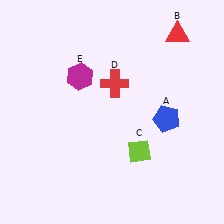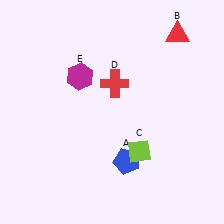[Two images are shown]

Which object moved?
The blue pentagon (A) moved down.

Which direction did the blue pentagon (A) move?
The blue pentagon (A) moved down.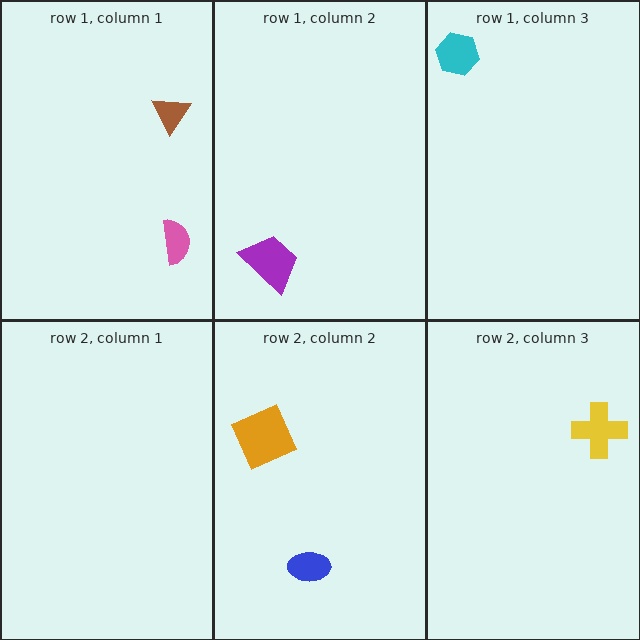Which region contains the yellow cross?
The row 2, column 3 region.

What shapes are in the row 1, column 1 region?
The brown triangle, the pink semicircle.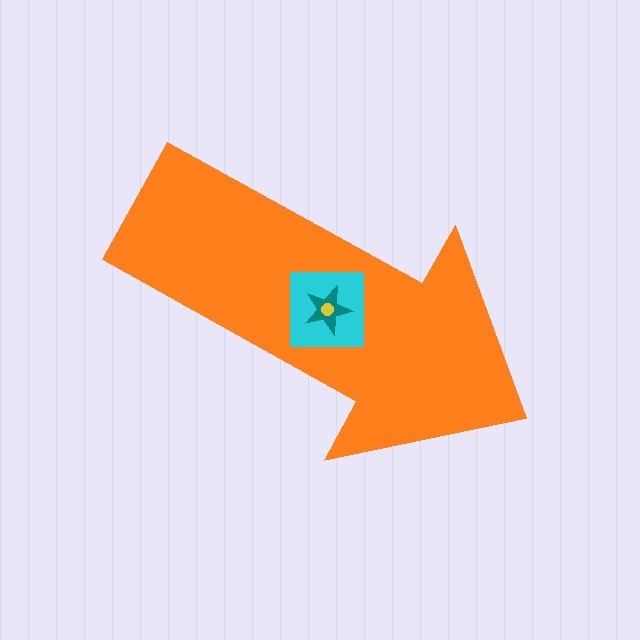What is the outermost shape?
The orange arrow.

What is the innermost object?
The yellow circle.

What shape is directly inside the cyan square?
The teal star.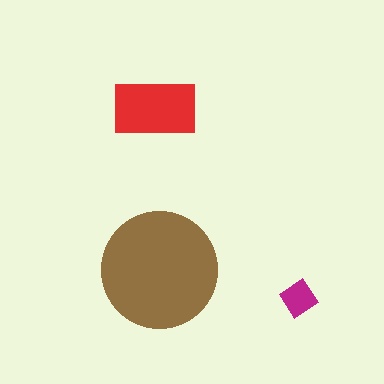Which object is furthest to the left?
The red rectangle is leftmost.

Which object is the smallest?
The magenta diamond.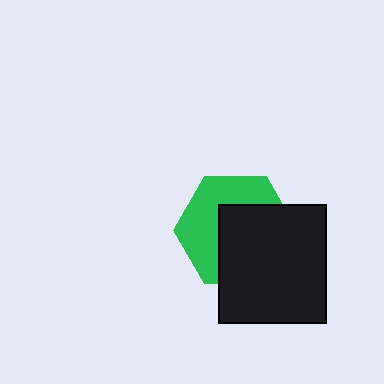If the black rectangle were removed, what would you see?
You would see the complete green hexagon.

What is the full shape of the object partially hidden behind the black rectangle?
The partially hidden object is a green hexagon.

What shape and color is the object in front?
The object in front is a black rectangle.